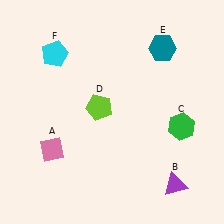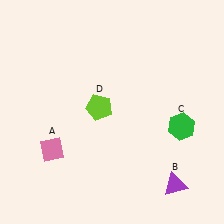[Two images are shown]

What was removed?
The cyan pentagon (F), the teal hexagon (E) were removed in Image 2.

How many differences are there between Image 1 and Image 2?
There are 2 differences between the two images.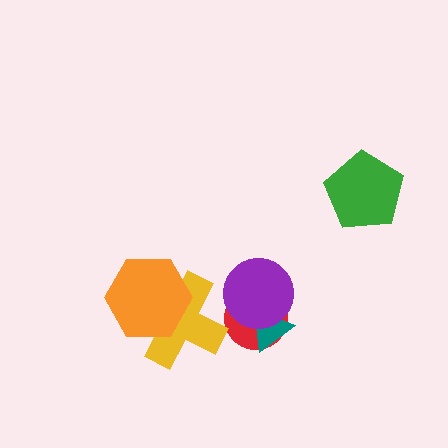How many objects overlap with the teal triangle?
2 objects overlap with the teal triangle.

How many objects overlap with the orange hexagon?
1 object overlaps with the orange hexagon.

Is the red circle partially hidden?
Yes, it is partially covered by another shape.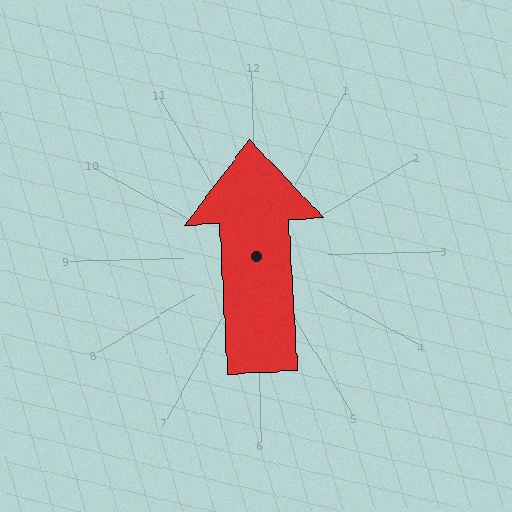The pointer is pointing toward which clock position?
Roughly 12 o'clock.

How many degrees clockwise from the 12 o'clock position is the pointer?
Approximately 358 degrees.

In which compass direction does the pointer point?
North.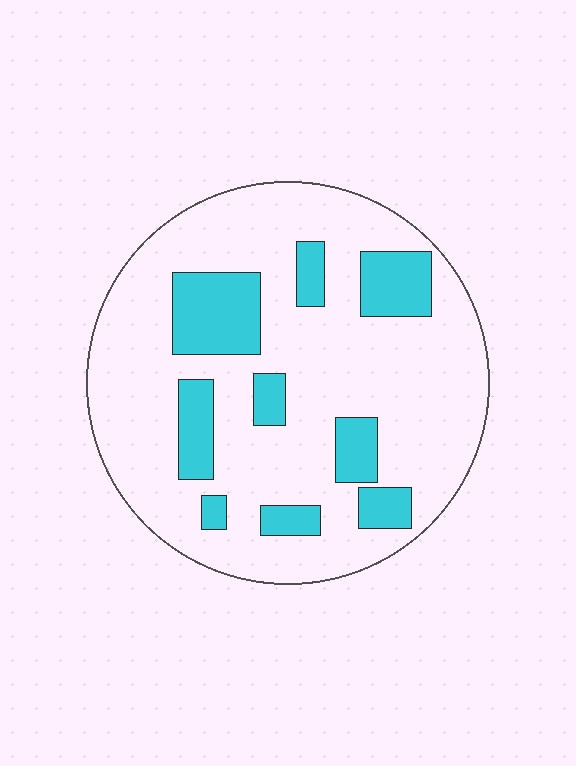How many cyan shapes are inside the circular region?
9.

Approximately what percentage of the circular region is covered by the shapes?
Approximately 20%.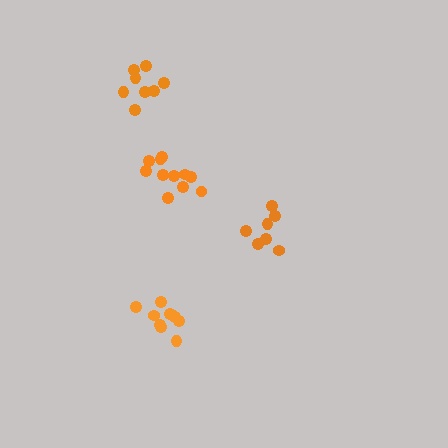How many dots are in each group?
Group 1: 10 dots, Group 2: 8 dots, Group 3: 11 dots, Group 4: 7 dots (36 total).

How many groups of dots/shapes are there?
There are 4 groups.